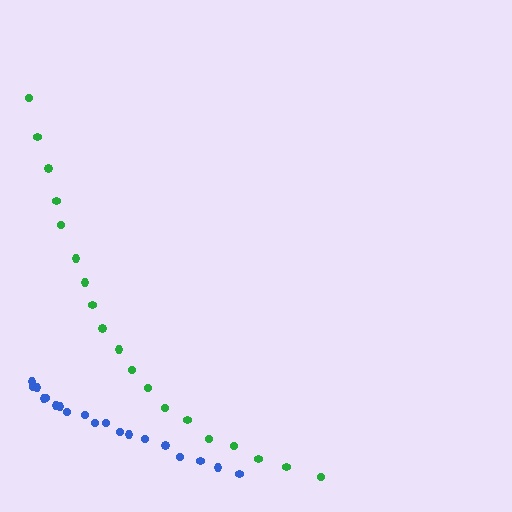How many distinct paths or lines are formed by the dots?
There are 2 distinct paths.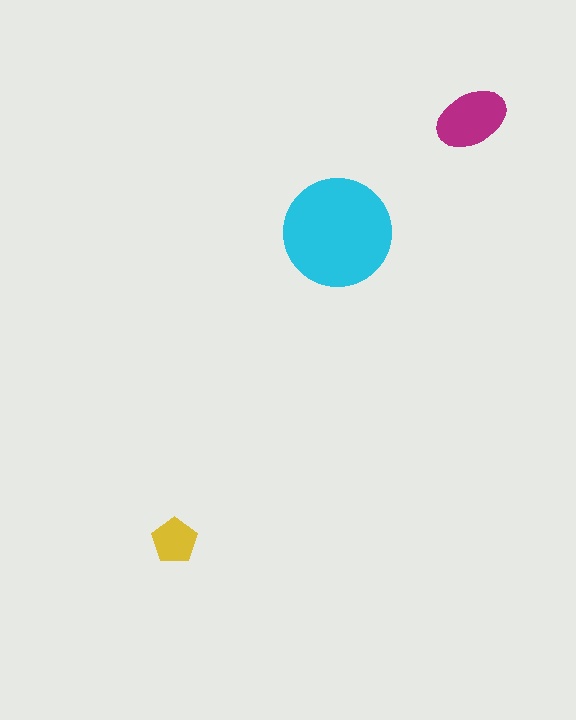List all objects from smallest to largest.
The yellow pentagon, the magenta ellipse, the cyan circle.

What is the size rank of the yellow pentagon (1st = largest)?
3rd.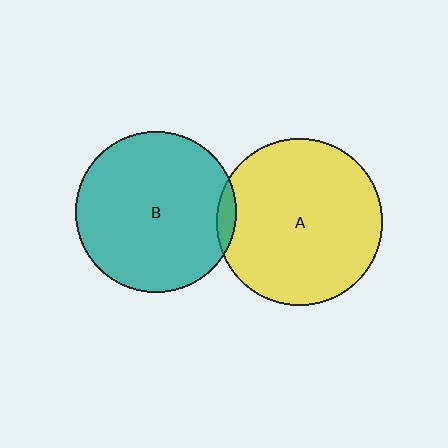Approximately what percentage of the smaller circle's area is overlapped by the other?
Approximately 5%.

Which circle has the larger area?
Circle A (yellow).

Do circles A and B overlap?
Yes.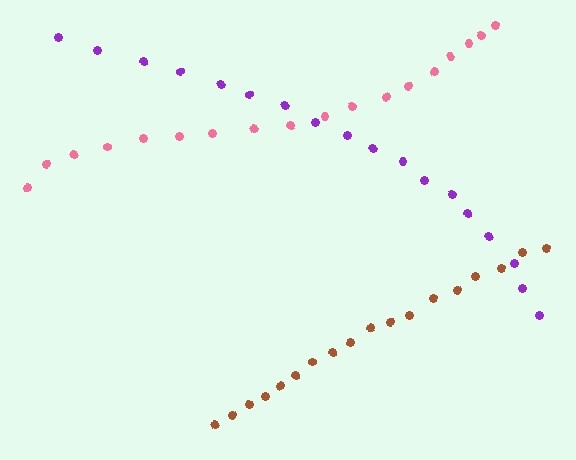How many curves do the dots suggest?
There are 3 distinct paths.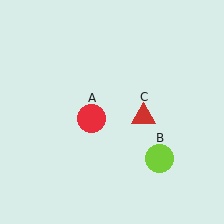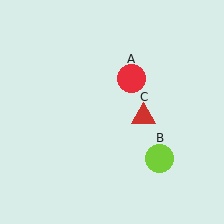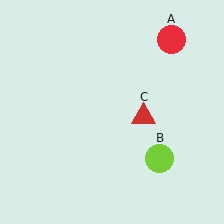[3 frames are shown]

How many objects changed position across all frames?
1 object changed position: red circle (object A).